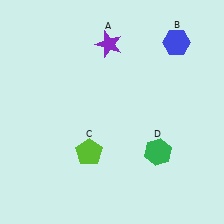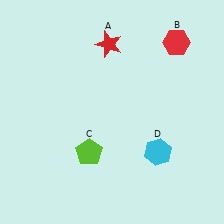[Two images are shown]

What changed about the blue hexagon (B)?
In Image 1, B is blue. In Image 2, it changed to red.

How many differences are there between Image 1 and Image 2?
There are 3 differences between the two images.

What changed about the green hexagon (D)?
In Image 1, D is green. In Image 2, it changed to cyan.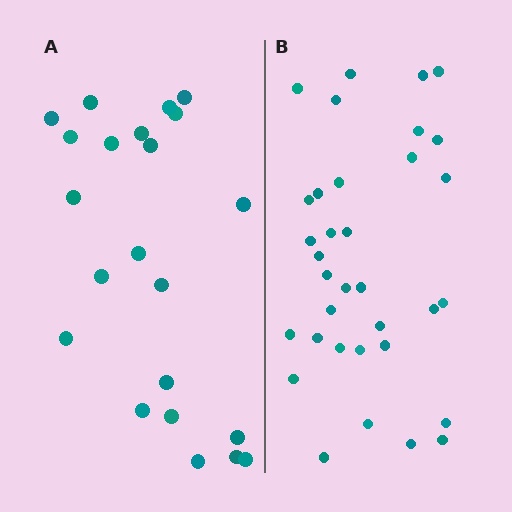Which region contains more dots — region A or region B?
Region B (the right region) has more dots.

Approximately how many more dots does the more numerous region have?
Region B has roughly 12 or so more dots than region A.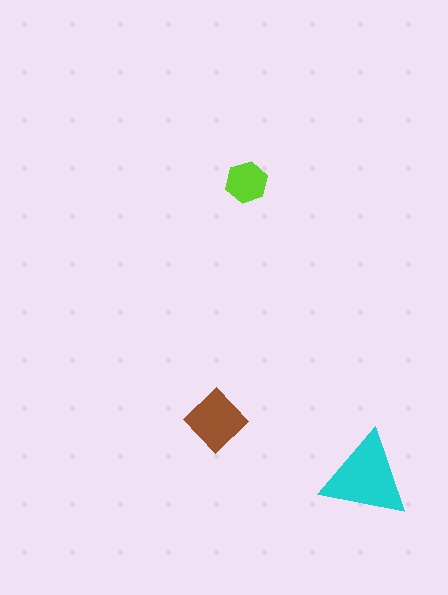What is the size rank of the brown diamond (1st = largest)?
2nd.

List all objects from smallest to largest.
The lime hexagon, the brown diamond, the cyan triangle.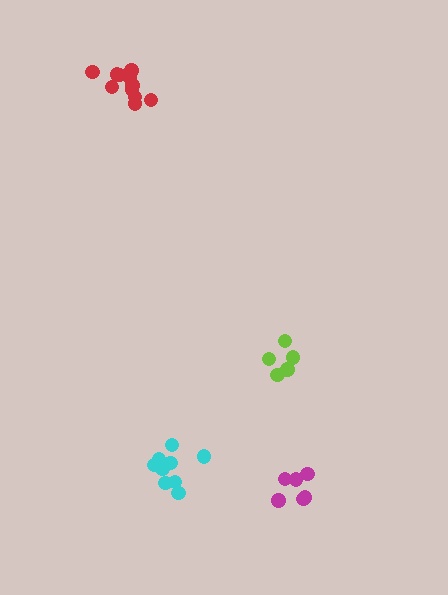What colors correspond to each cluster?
The clusters are colored: lime, cyan, red, magenta.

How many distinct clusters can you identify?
There are 4 distinct clusters.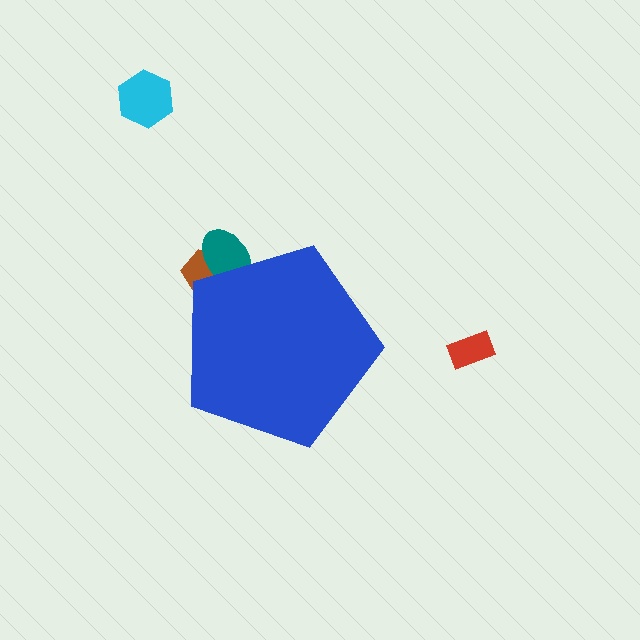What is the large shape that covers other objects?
A blue pentagon.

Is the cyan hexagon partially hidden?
No, the cyan hexagon is fully visible.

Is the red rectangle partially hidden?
No, the red rectangle is fully visible.